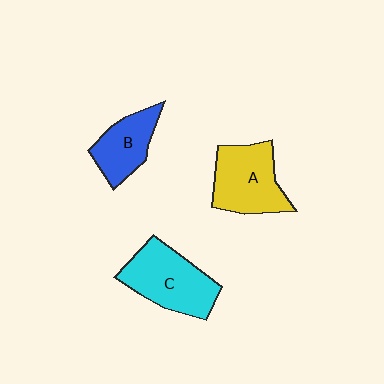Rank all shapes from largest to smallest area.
From largest to smallest: C (cyan), A (yellow), B (blue).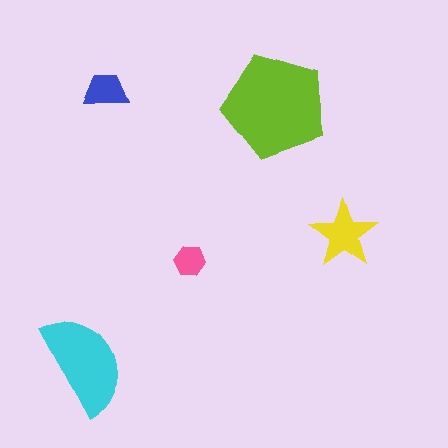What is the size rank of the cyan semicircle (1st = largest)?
2nd.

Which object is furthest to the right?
The yellow star is rightmost.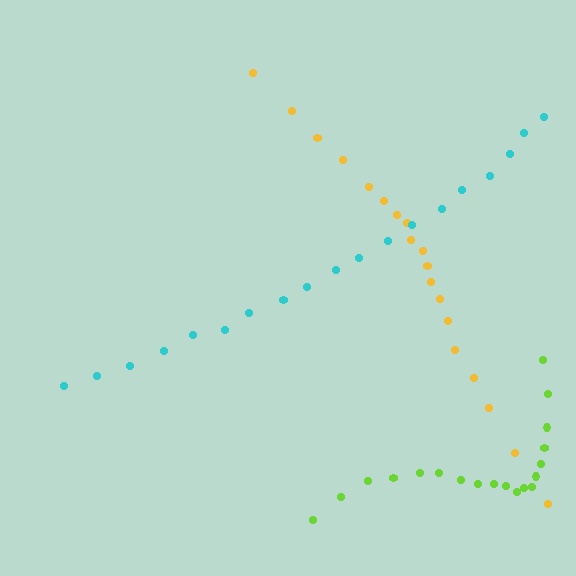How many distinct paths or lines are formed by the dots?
There are 3 distinct paths.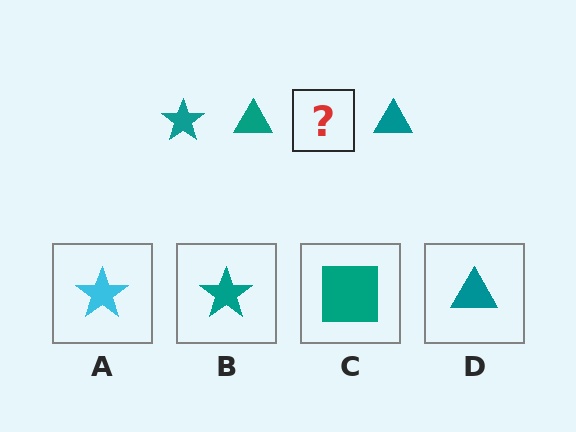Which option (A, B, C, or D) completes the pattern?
B.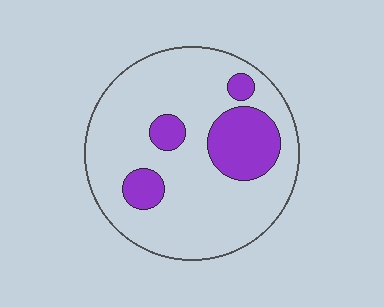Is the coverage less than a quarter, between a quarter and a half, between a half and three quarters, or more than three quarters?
Less than a quarter.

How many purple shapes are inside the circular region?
4.